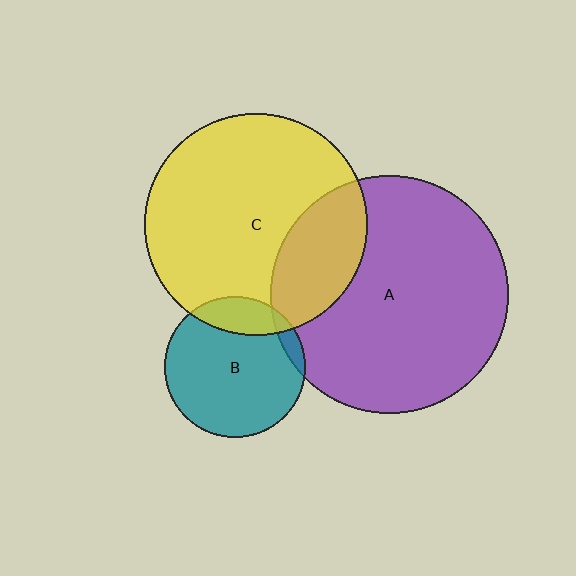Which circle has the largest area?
Circle A (purple).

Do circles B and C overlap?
Yes.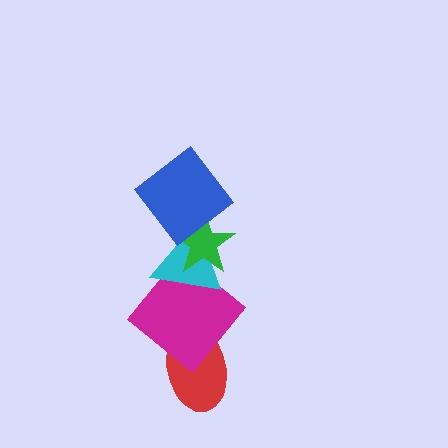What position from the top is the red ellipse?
The red ellipse is 5th from the top.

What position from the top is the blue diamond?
The blue diamond is 1st from the top.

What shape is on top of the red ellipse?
The magenta diamond is on top of the red ellipse.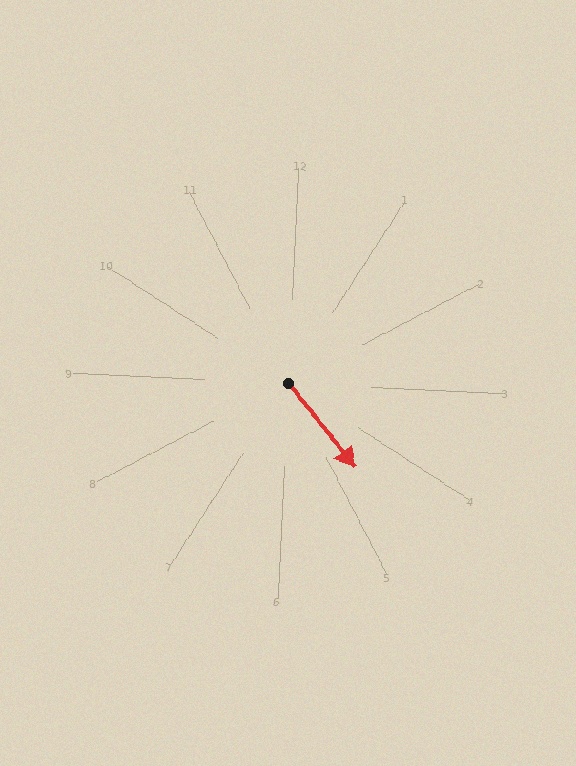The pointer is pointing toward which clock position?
Roughly 5 o'clock.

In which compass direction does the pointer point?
Southeast.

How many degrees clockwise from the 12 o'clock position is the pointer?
Approximately 139 degrees.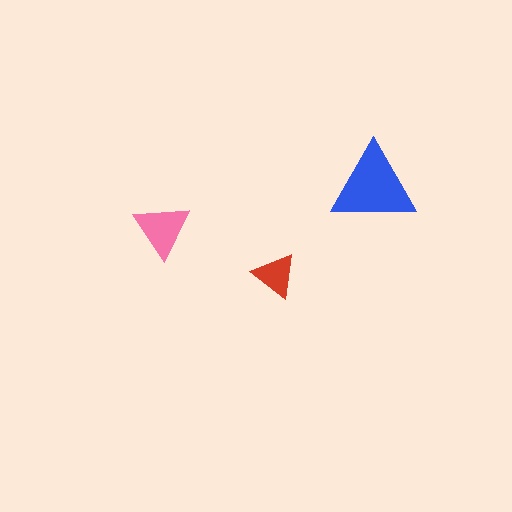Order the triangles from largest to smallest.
the blue one, the pink one, the red one.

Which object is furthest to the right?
The blue triangle is rightmost.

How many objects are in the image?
There are 3 objects in the image.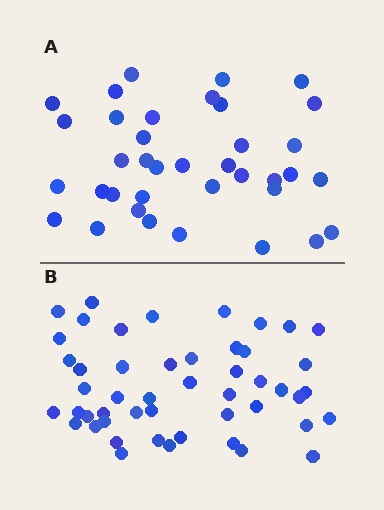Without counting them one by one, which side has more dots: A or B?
Region B (the bottom region) has more dots.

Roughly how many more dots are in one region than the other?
Region B has roughly 12 or so more dots than region A.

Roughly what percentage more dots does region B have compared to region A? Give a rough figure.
About 30% more.